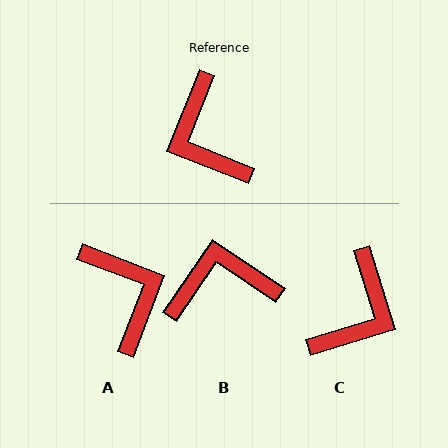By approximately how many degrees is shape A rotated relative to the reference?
Approximately 179 degrees clockwise.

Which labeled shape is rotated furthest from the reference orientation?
A, about 179 degrees away.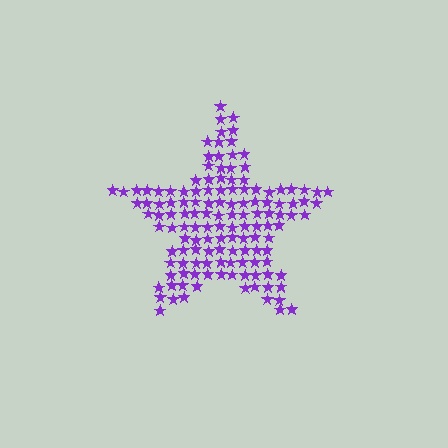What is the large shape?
The large shape is a star.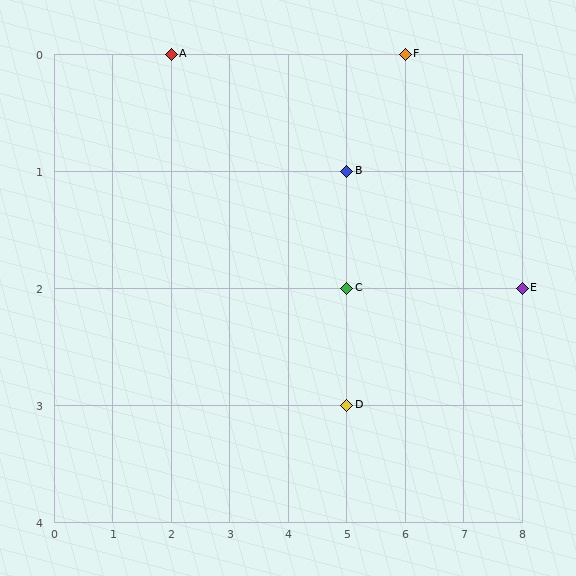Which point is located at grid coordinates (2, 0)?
Point A is at (2, 0).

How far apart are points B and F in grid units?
Points B and F are 1 column and 1 row apart (about 1.4 grid units diagonally).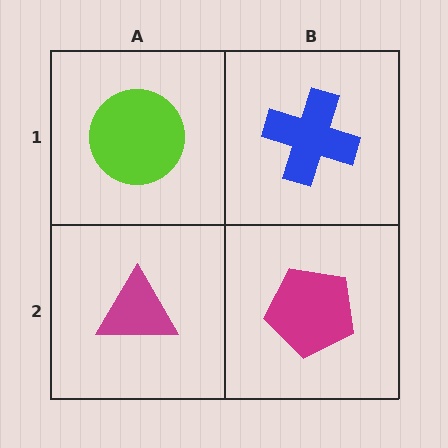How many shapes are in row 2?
2 shapes.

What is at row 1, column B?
A blue cross.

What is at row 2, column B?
A magenta pentagon.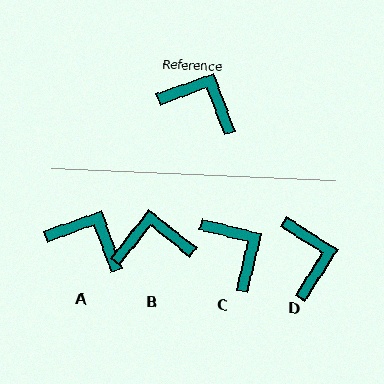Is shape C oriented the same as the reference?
No, it is off by about 33 degrees.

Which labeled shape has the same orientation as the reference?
A.